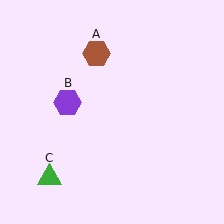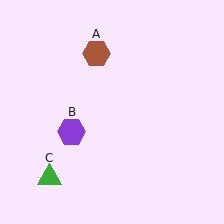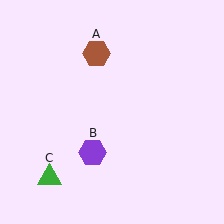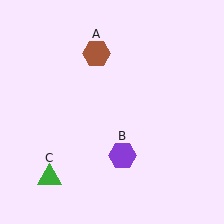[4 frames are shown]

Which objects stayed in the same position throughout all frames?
Brown hexagon (object A) and green triangle (object C) remained stationary.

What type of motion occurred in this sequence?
The purple hexagon (object B) rotated counterclockwise around the center of the scene.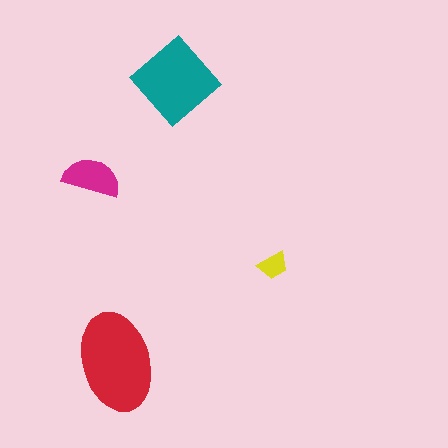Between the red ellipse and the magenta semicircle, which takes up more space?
The red ellipse.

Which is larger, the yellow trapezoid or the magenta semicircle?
The magenta semicircle.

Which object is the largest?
The red ellipse.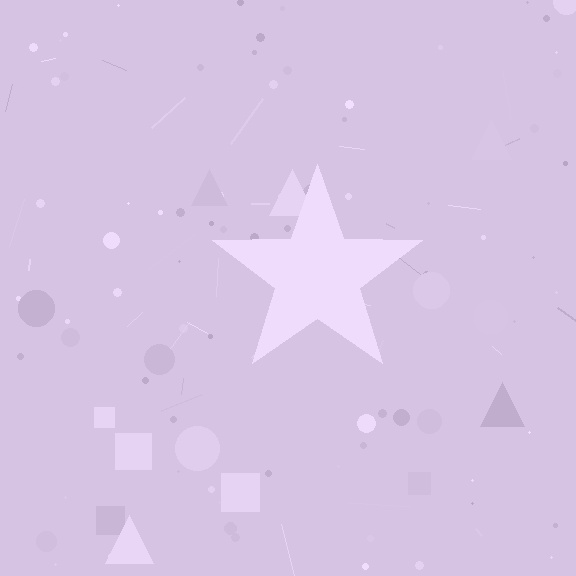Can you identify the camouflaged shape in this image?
The camouflaged shape is a star.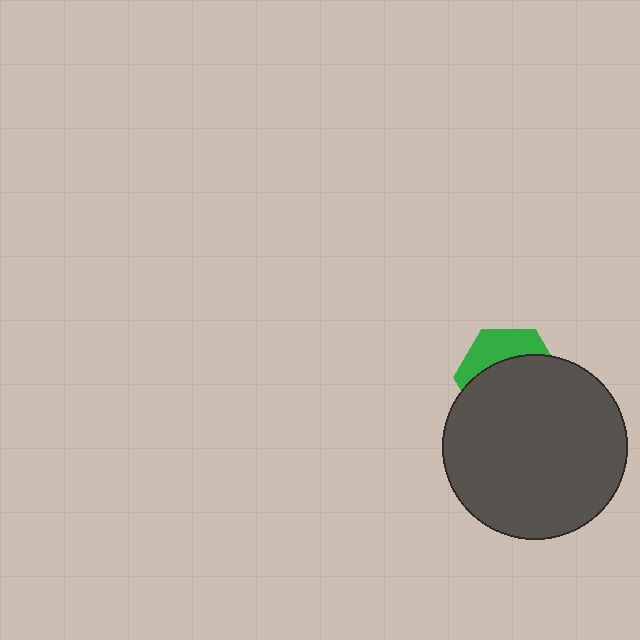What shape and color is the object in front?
The object in front is a dark gray circle.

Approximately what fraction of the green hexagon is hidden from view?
Roughly 67% of the green hexagon is hidden behind the dark gray circle.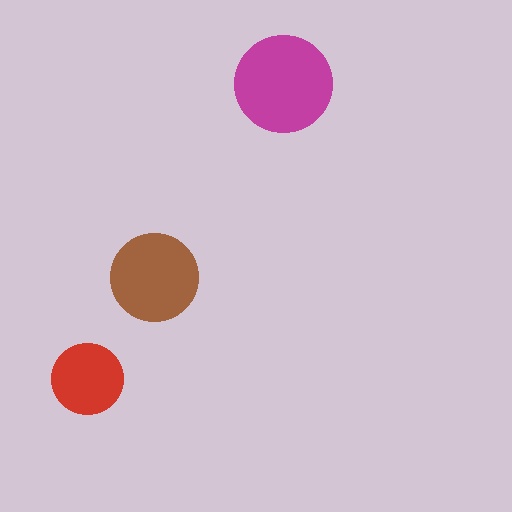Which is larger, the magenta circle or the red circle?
The magenta one.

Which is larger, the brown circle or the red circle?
The brown one.